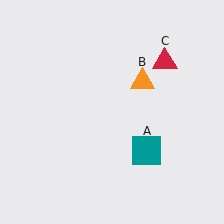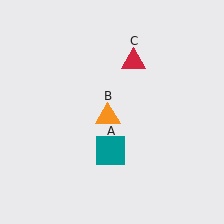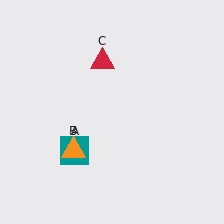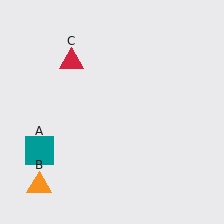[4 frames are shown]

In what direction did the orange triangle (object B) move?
The orange triangle (object B) moved down and to the left.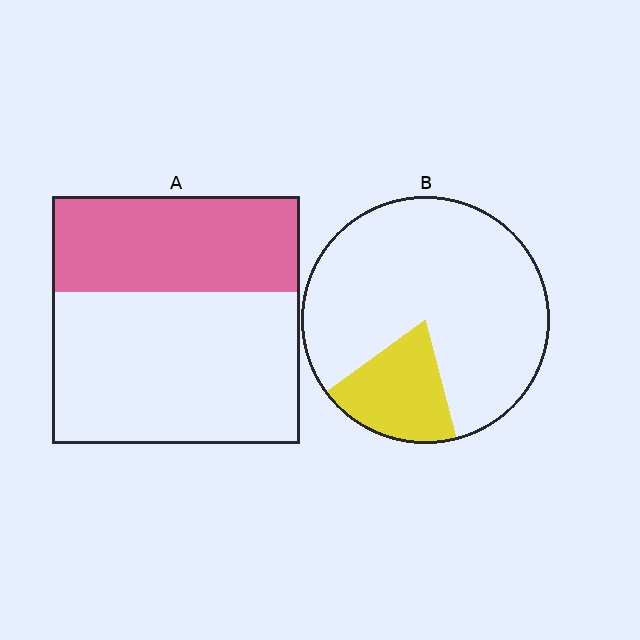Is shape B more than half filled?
No.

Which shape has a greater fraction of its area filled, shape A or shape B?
Shape A.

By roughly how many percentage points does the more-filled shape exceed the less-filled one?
By roughly 20 percentage points (A over B).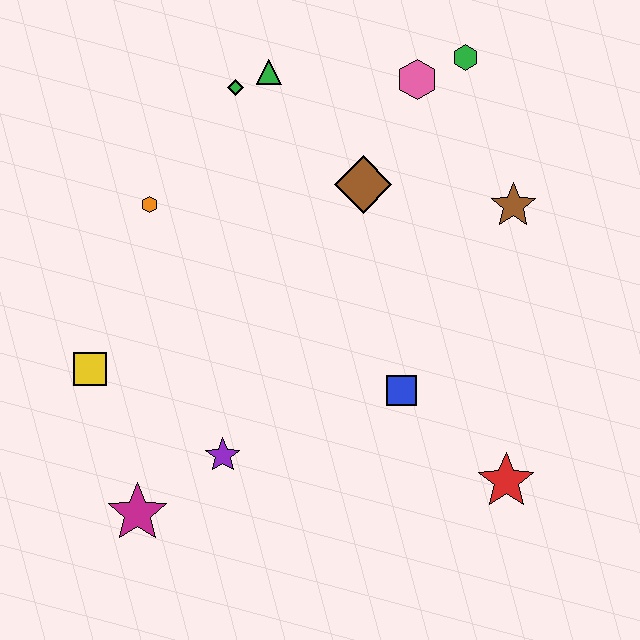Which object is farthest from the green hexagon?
The magenta star is farthest from the green hexagon.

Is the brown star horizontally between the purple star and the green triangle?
No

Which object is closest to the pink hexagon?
The green hexagon is closest to the pink hexagon.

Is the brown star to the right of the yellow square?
Yes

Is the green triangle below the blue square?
No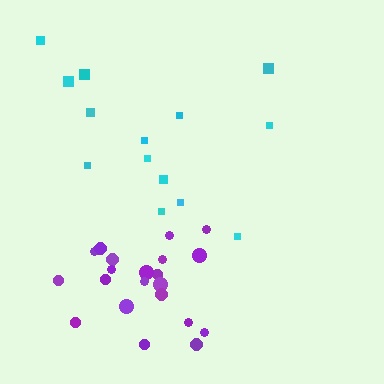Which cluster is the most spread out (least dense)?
Cyan.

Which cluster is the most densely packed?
Purple.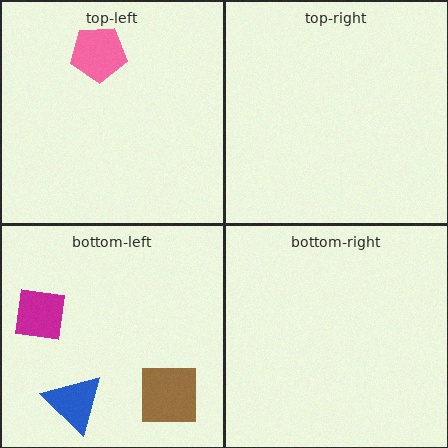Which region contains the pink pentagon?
The top-left region.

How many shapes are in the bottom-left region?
3.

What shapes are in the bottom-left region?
The brown square, the magenta square, the blue triangle.